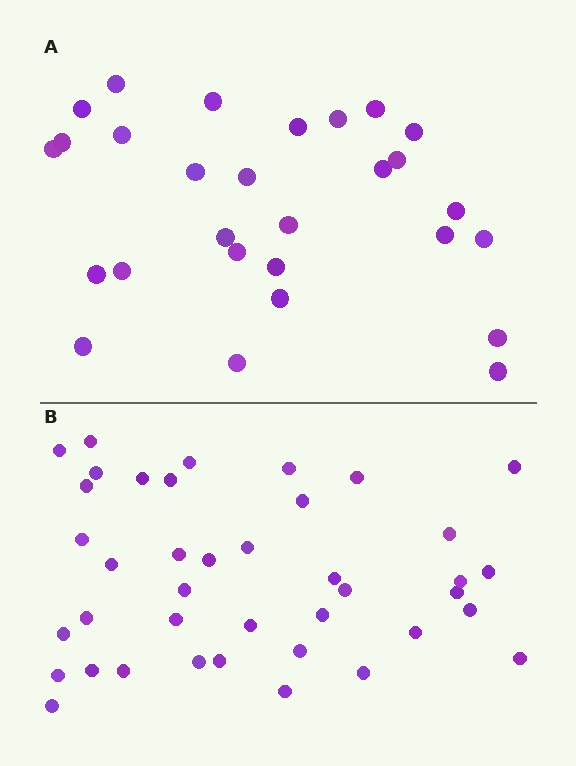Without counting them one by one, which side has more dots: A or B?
Region B (the bottom region) has more dots.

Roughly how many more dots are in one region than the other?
Region B has roughly 12 or so more dots than region A.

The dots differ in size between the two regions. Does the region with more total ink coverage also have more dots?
No. Region A has more total ink coverage because its dots are larger, but region B actually contains more individual dots. Total area can be misleading — the number of items is what matters here.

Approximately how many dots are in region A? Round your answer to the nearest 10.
About 30 dots. (The exact count is 28, which rounds to 30.)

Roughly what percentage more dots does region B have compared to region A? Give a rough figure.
About 45% more.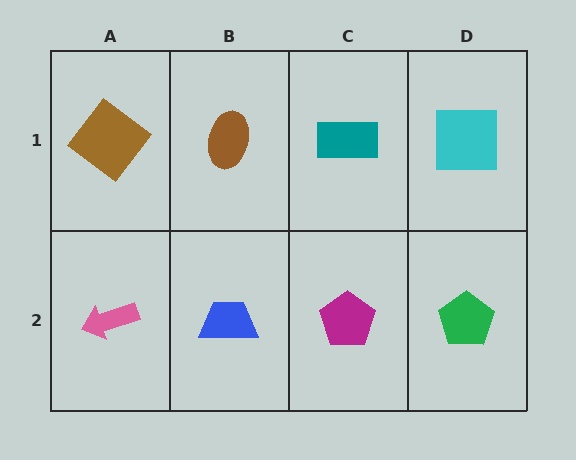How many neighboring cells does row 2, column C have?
3.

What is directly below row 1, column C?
A magenta pentagon.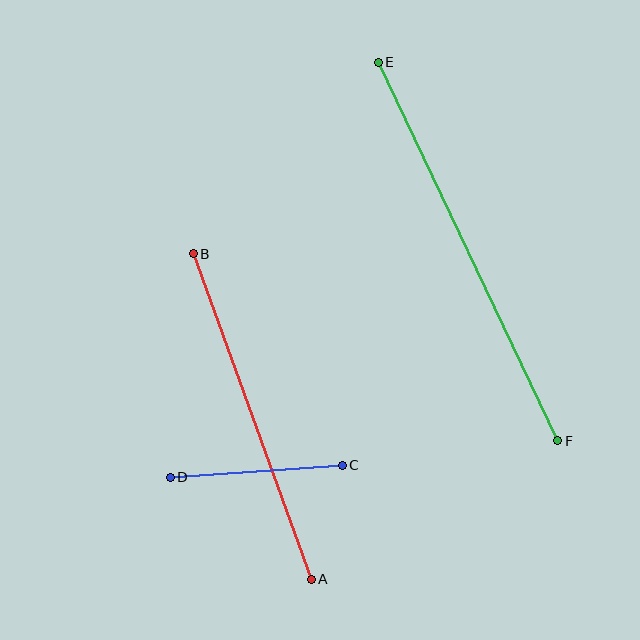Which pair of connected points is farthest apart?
Points E and F are farthest apart.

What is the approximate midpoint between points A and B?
The midpoint is at approximately (252, 417) pixels.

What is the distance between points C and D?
The distance is approximately 173 pixels.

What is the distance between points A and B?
The distance is approximately 346 pixels.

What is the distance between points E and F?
The distance is approximately 419 pixels.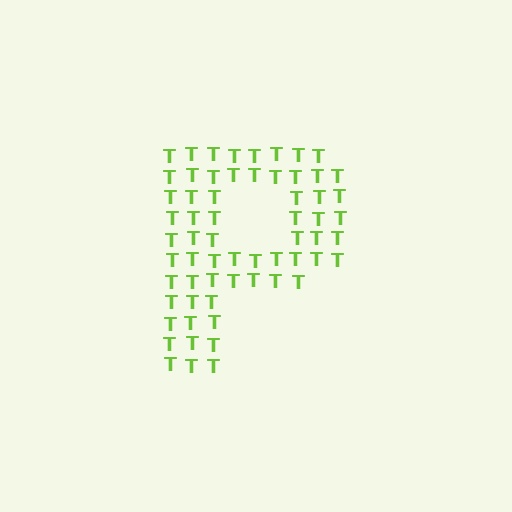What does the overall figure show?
The overall figure shows the letter P.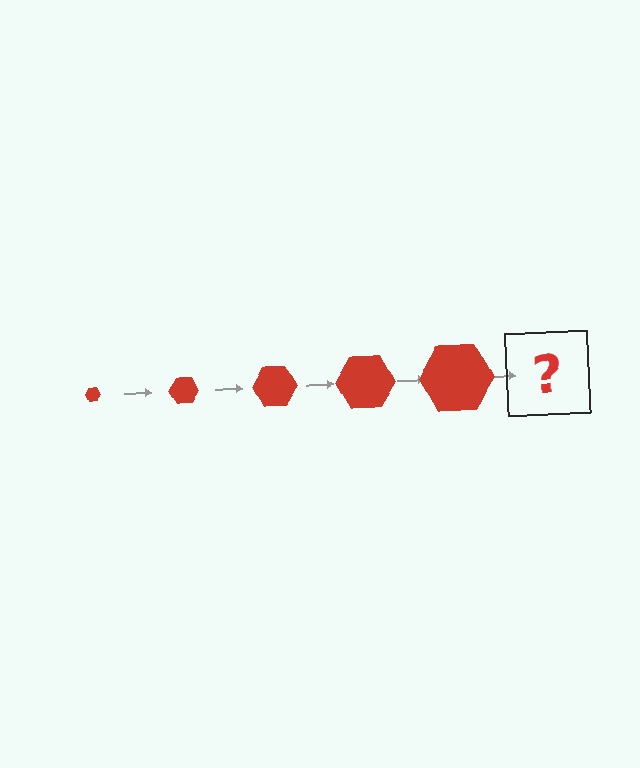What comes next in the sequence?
The next element should be a red hexagon, larger than the previous one.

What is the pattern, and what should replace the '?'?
The pattern is that the hexagon gets progressively larger each step. The '?' should be a red hexagon, larger than the previous one.